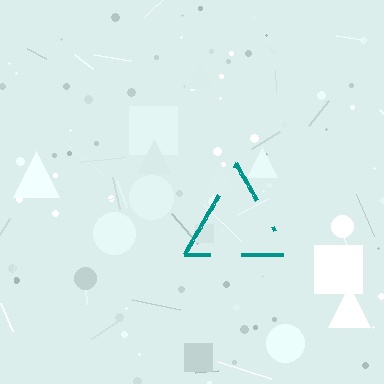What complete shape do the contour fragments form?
The contour fragments form a triangle.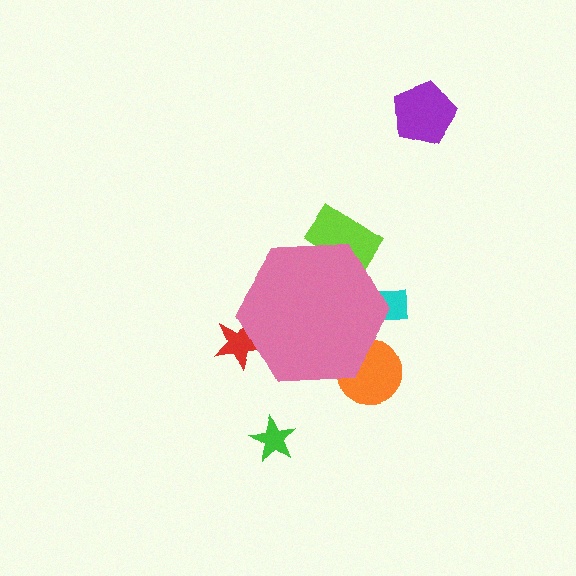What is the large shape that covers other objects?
A pink hexagon.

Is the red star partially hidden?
Yes, the red star is partially hidden behind the pink hexagon.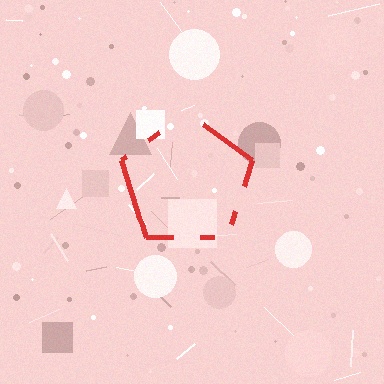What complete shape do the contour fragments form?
The contour fragments form a pentagon.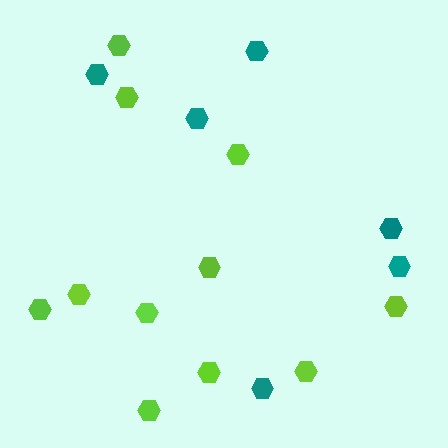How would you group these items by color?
There are 2 groups: one group of teal hexagons (6) and one group of lime hexagons (11).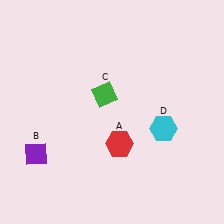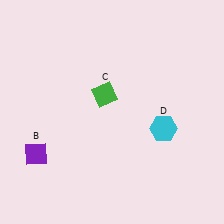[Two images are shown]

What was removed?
The red hexagon (A) was removed in Image 2.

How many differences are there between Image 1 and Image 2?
There is 1 difference between the two images.